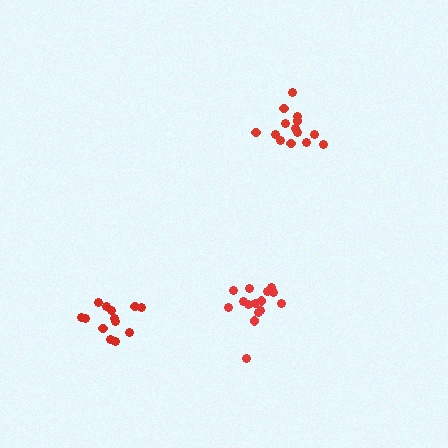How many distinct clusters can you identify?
There are 3 distinct clusters.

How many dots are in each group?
Group 1: 14 dots, Group 2: 13 dots, Group 3: 15 dots (42 total).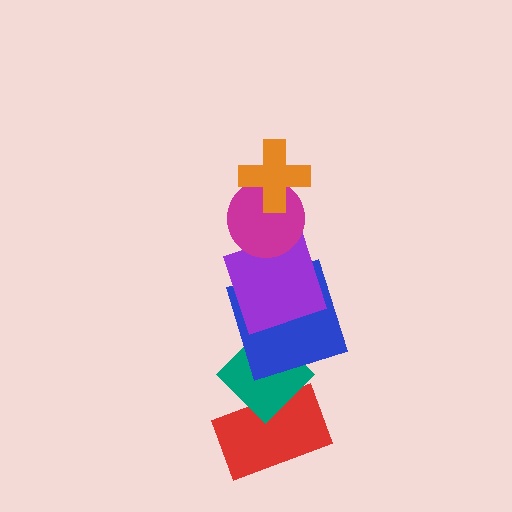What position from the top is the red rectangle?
The red rectangle is 6th from the top.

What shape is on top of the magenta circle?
The orange cross is on top of the magenta circle.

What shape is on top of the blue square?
The purple square is on top of the blue square.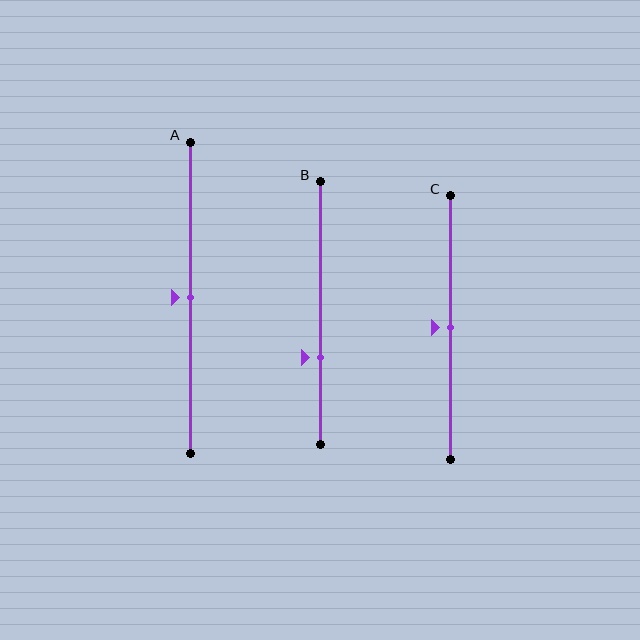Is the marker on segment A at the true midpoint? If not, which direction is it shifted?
Yes, the marker on segment A is at the true midpoint.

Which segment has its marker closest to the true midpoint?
Segment A has its marker closest to the true midpoint.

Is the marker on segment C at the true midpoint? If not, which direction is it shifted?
Yes, the marker on segment C is at the true midpoint.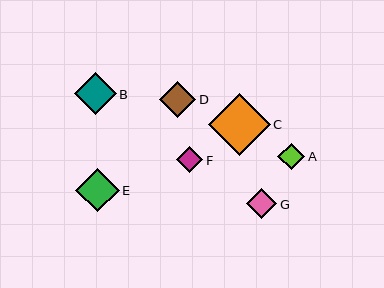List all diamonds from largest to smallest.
From largest to smallest: C, E, B, D, G, A, F.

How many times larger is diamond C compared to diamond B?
Diamond C is approximately 1.5 times the size of diamond B.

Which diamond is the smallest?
Diamond F is the smallest with a size of approximately 26 pixels.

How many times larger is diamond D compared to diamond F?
Diamond D is approximately 1.4 times the size of diamond F.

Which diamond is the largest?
Diamond C is the largest with a size of approximately 62 pixels.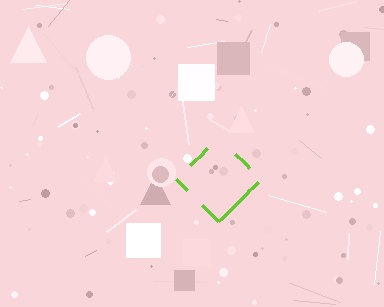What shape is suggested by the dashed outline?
The dashed outline suggests a diamond.